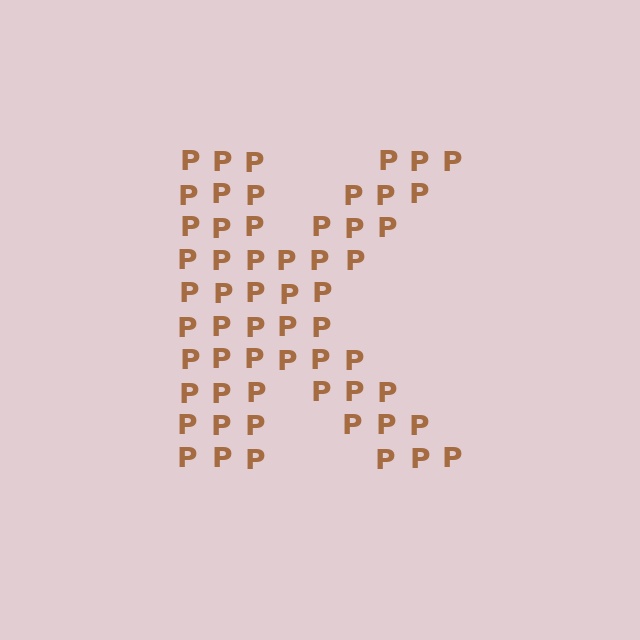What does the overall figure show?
The overall figure shows the letter K.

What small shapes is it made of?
It is made of small letter P's.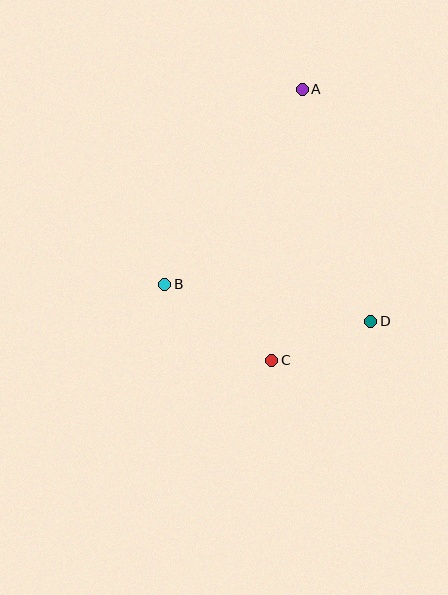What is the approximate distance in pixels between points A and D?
The distance between A and D is approximately 242 pixels.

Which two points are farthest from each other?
Points A and C are farthest from each other.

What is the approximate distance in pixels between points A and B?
The distance between A and B is approximately 238 pixels.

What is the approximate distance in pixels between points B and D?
The distance between B and D is approximately 209 pixels.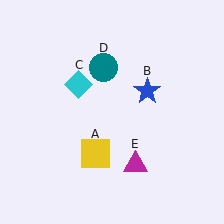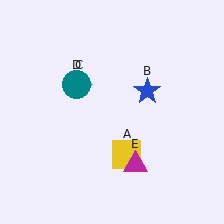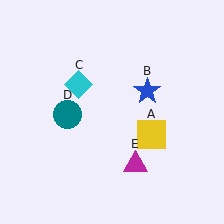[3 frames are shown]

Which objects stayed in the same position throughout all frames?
Blue star (object B) and cyan diamond (object C) and magenta triangle (object E) remained stationary.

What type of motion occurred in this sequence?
The yellow square (object A), teal circle (object D) rotated counterclockwise around the center of the scene.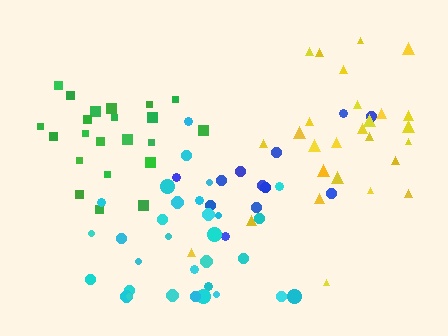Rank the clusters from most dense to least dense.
green, yellow, cyan, blue.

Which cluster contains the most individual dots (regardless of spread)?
Cyan (31).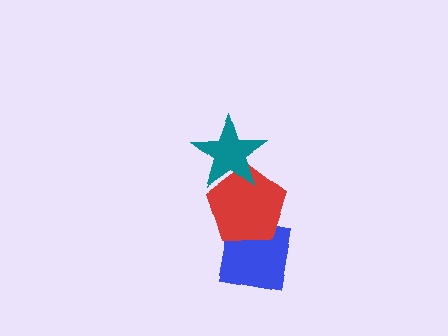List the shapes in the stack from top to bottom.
From top to bottom: the teal star, the red pentagon, the blue square.